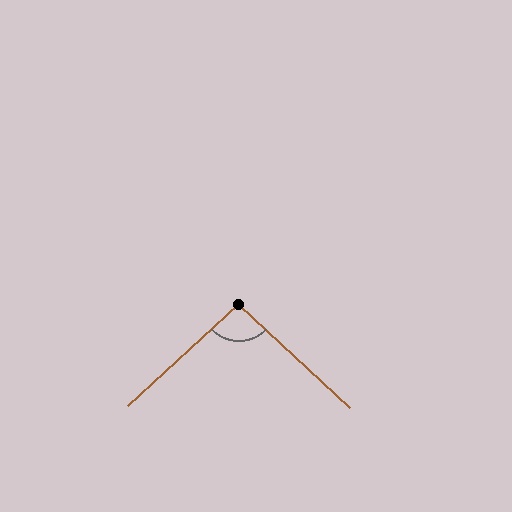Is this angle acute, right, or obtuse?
It is approximately a right angle.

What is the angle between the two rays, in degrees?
Approximately 95 degrees.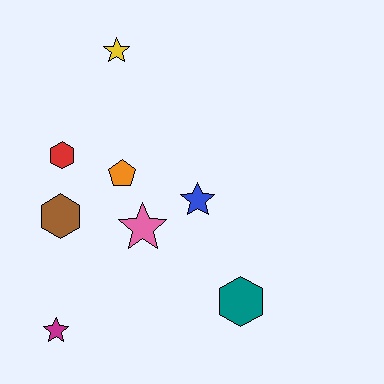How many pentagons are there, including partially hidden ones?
There is 1 pentagon.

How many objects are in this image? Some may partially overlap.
There are 8 objects.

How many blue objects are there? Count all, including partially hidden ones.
There is 1 blue object.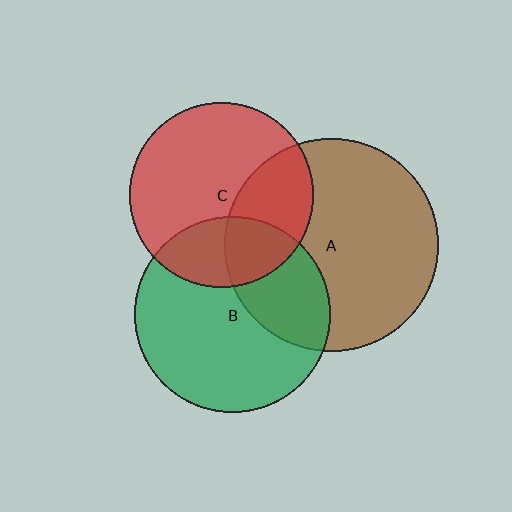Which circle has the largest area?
Circle A (brown).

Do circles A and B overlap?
Yes.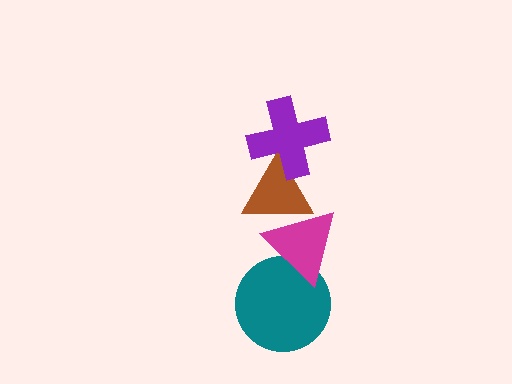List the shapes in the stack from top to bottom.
From top to bottom: the purple cross, the brown triangle, the magenta triangle, the teal circle.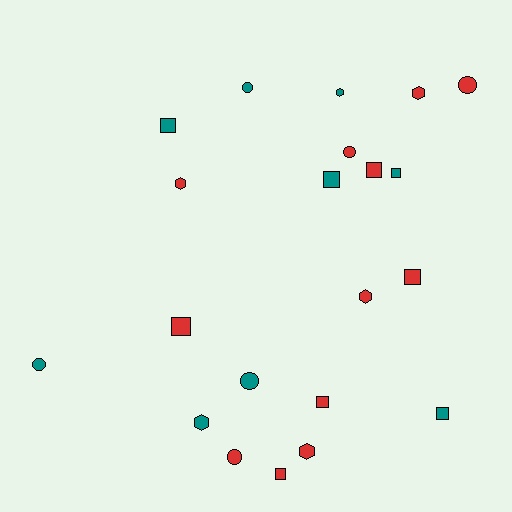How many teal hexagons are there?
There are 2 teal hexagons.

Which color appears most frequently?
Red, with 12 objects.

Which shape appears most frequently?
Square, with 9 objects.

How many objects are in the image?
There are 21 objects.